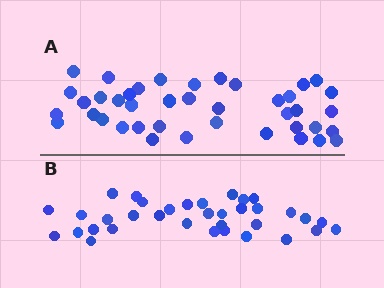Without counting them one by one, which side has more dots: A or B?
Region A (the top region) has more dots.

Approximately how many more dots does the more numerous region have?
Region A has about 6 more dots than region B.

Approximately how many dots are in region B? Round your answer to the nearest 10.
About 40 dots. (The exact count is 35, which rounds to 40.)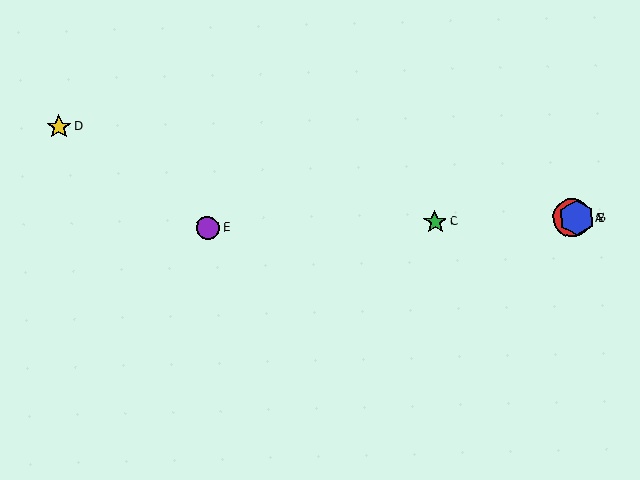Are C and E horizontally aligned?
Yes, both are at y≈222.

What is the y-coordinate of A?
Object A is at y≈218.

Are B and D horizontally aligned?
No, B is at y≈218 and D is at y≈127.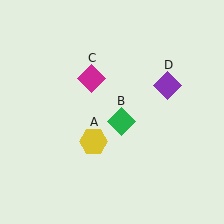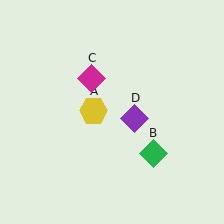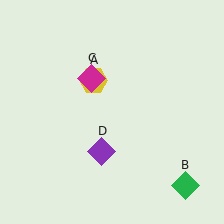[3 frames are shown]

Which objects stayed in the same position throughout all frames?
Magenta diamond (object C) remained stationary.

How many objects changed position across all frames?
3 objects changed position: yellow hexagon (object A), green diamond (object B), purple diamond (object D).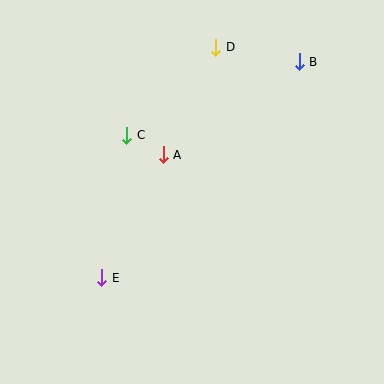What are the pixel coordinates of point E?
Point E is at (102, 278).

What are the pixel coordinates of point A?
Point A is at (163, 155).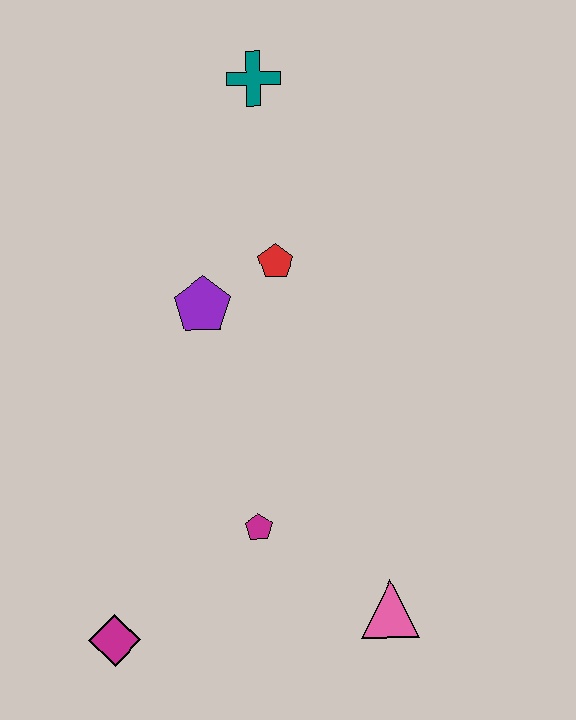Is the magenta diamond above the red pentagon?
No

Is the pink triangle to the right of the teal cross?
Yes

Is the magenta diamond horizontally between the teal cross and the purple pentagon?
No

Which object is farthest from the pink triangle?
The teal cross is farthest from the pink triangle.